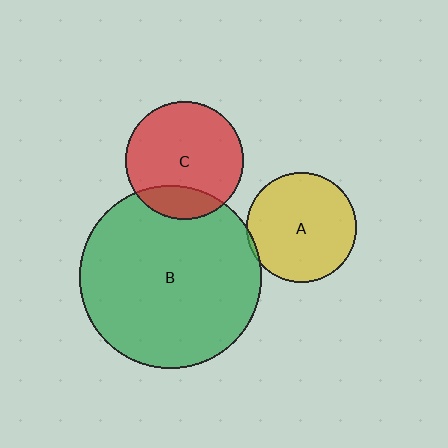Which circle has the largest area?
Circle B (green).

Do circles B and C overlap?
Yes.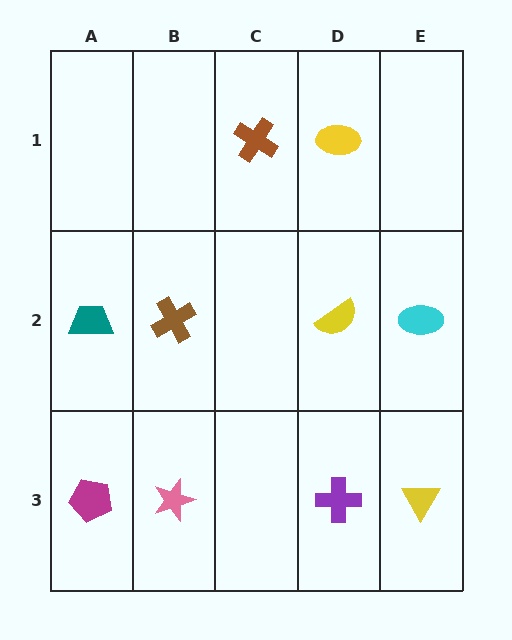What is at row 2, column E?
A cyan ellipse.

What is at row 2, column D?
A yellow semicircle.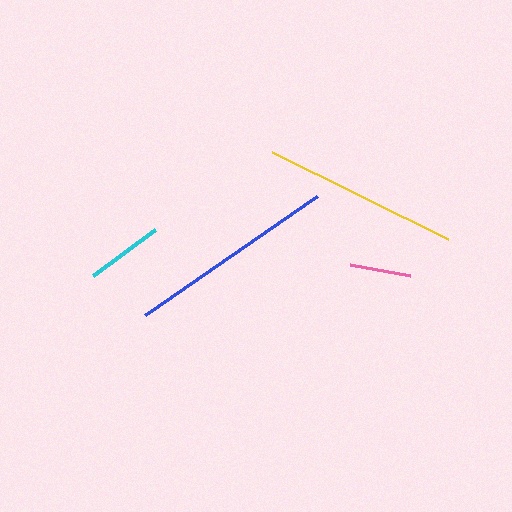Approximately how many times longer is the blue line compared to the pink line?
The blue line is approximately 3.4 times the length of the pink line.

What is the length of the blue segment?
The blue segment is approximately 210 pixels long.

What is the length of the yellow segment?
The yellow segment is approximately 196 pixels long.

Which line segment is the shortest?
The pink line is the shortest at approximately 61 pixels.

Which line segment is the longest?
The blue line is the longest at approximately 210 pixels.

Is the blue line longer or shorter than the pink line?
The blue line is longer than the pink line.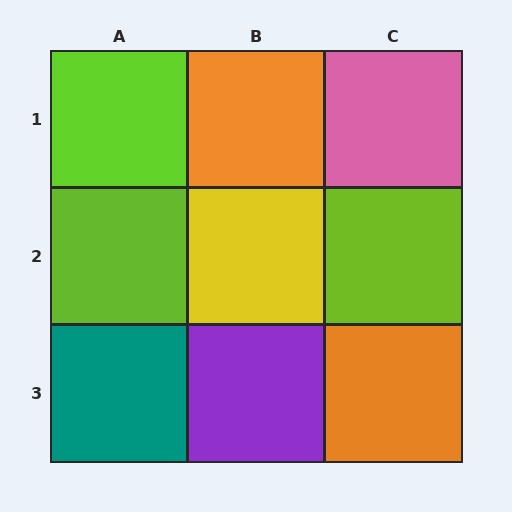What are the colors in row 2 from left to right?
Lime, yellow, lime.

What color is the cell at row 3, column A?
Teal.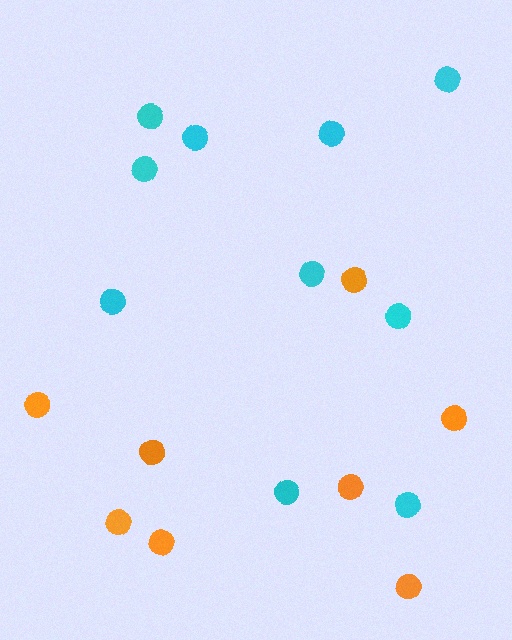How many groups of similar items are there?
There are 2 groups: one group of orange circles (8) and one group of cyan circles (10).